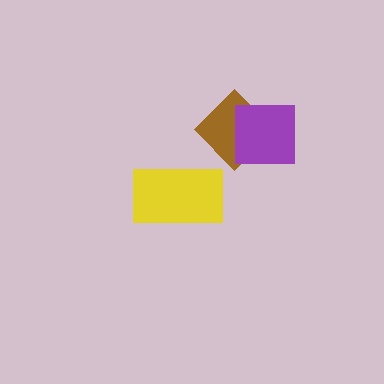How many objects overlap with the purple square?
1 object overlaps with the purple square.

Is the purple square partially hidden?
No, no other shape covers it.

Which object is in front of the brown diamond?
The purple square is in front of the brown diamond.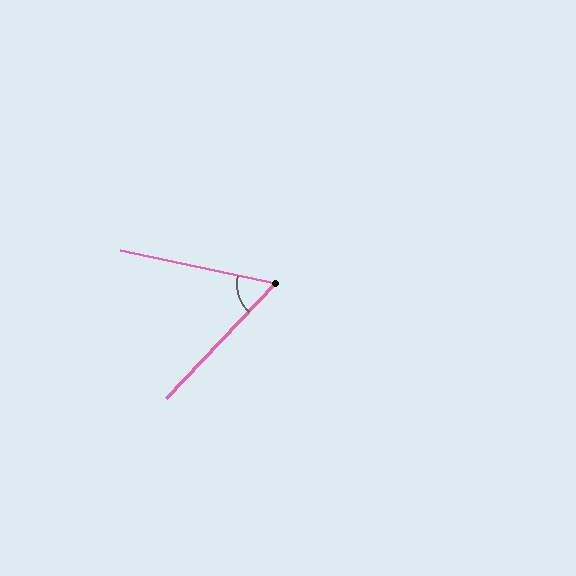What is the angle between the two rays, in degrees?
Approximately 59 degrees.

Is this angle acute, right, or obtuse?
It is acute.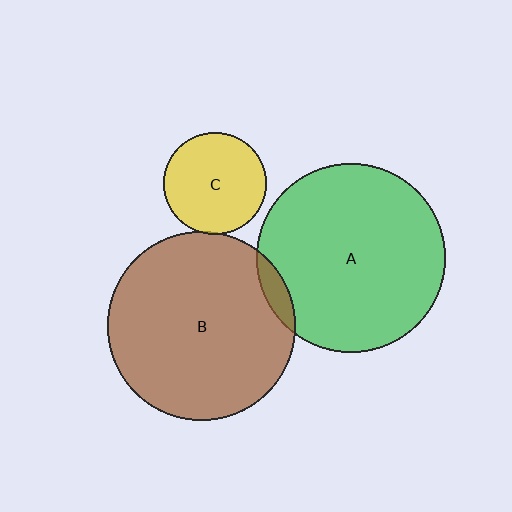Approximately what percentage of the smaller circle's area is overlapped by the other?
Approximately 5%.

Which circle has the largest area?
Circle A (green).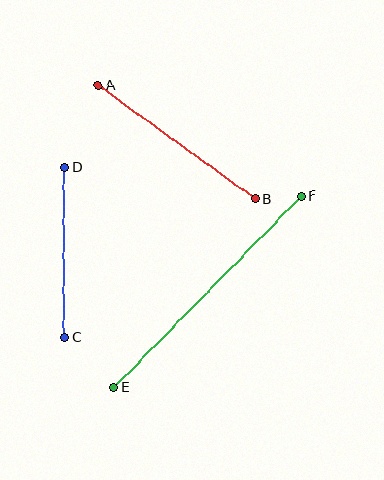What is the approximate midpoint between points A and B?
The midpoint is at approximately (177, 142) pixels.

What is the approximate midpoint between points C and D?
The midpoint is at approximately (65, 252) pixels.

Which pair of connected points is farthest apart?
Points E and F are farthest apart.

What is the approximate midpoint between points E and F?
The midpoint is at approximately (208, 292) pixels.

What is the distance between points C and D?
The distance is approximately 170 pixels.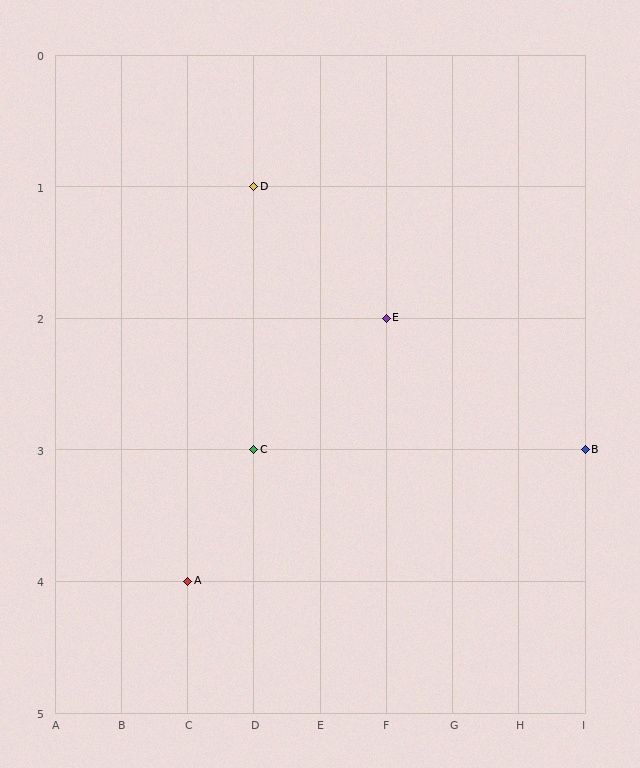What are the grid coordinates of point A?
Point A is at grid coordinates (C, 4).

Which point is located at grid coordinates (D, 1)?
Point D is at (D, 1).